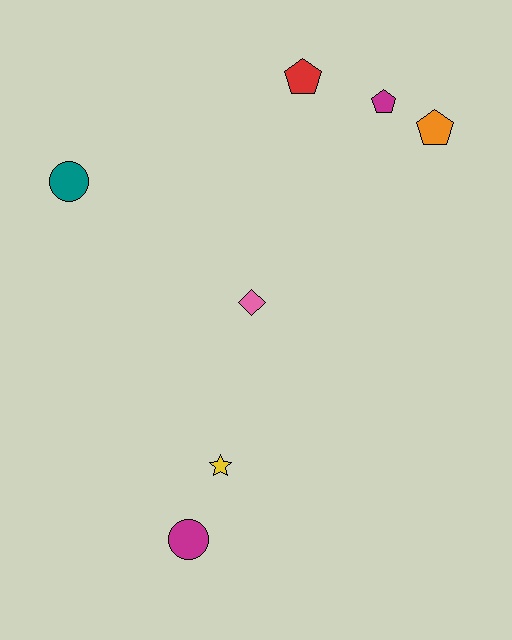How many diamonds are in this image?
There is 1 diamond.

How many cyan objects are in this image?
There are no cyan objects.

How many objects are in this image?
There are 7 objects.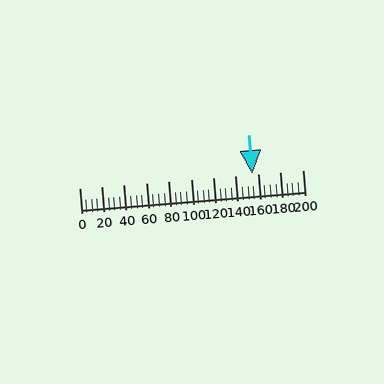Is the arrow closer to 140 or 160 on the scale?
The arrow is closer to 160.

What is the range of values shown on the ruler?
The ruler shows values from 0 to 200.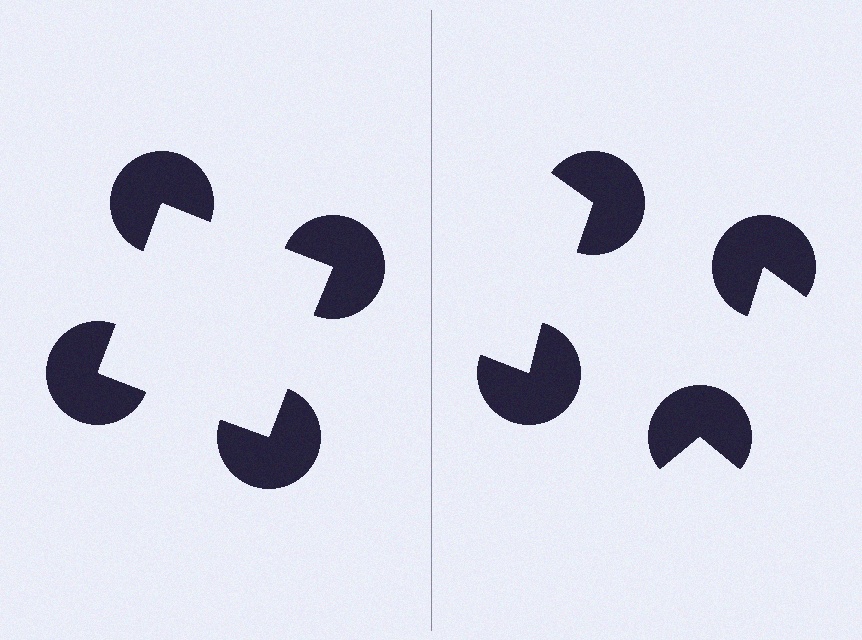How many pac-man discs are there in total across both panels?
8 — 4 on each side.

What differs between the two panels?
The pac-man discs are positioned identically on both sides; only the wedge orientations differ. On the left they align to a square; on the right they are misaligned.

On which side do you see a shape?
An illusory square appears on the left side. On the right side the wedge cuts are rotated, so no coherent shape forms.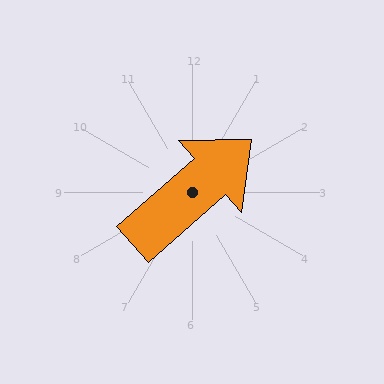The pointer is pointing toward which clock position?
Roughly 2 o'clock.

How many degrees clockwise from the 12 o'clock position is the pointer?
Approximately 49 degrees.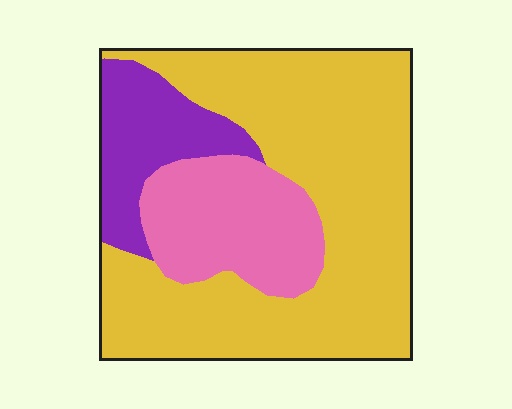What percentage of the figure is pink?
Pink takes up about one fifth (1/5) of the figure.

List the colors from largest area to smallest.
From largest to smallest: yellow, pink, purple.